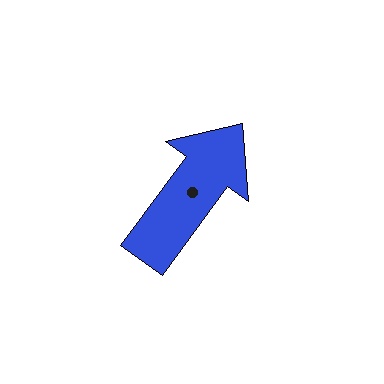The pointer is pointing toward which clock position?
Roughly 1 o'clock.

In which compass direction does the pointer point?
Northeast.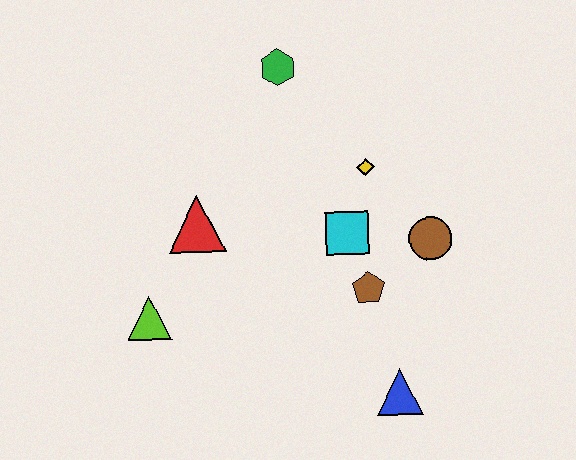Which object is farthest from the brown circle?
The lime triangle is farthest from the brown circle.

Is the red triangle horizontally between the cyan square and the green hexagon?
No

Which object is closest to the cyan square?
The brown pentagon is closest to the cyan square.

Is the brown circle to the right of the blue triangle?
Yes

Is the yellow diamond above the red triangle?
Yes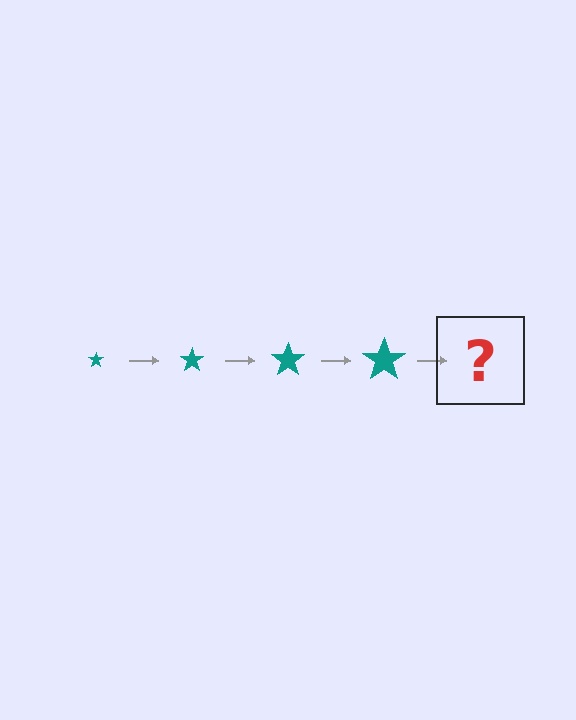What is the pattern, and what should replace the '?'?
The pattern is that the star gets progressively larger each step. The '?' should be a teal star, larger than the previous one.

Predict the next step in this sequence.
The next step is a teal star, larger than the previous one.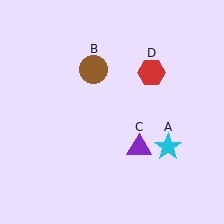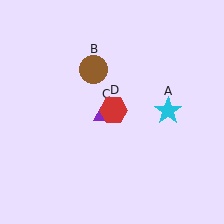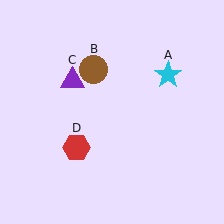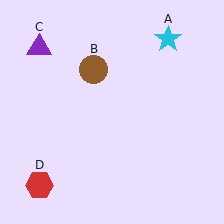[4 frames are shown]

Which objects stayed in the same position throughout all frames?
Brown circle (object B) remained stationary.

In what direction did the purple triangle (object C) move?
The purple triangle (object C) moved up and to the left.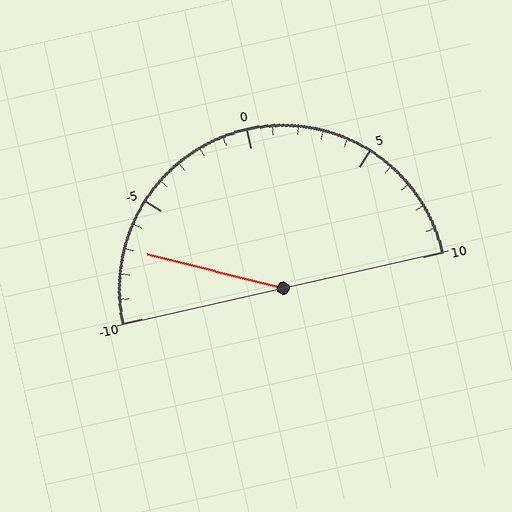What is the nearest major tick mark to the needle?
The nearest major tick mark is -5.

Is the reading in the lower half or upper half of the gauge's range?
The reading is in the lower half of the range (-10 to 10).